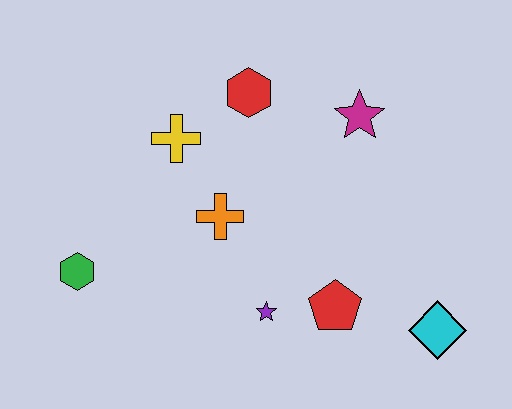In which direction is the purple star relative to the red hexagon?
The purple star is below the red hexagon.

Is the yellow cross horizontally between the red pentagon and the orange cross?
No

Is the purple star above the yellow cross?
No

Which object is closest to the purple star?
The red pentagon is closest to the purple star.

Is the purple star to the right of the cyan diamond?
No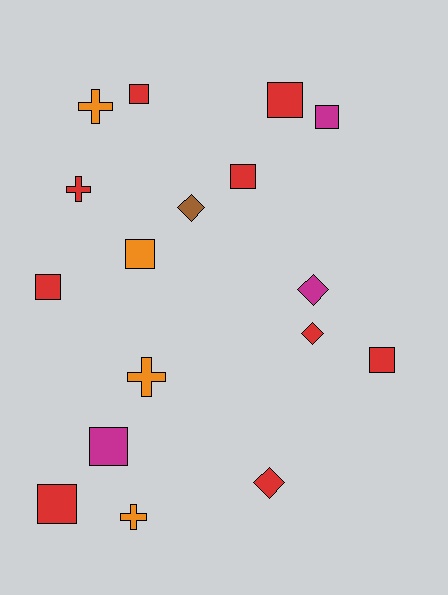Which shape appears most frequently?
Square, with 9 objects.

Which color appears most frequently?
Red, with 9 objects.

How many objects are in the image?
There are 17 objects.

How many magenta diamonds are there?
There is 1 magenta diamond.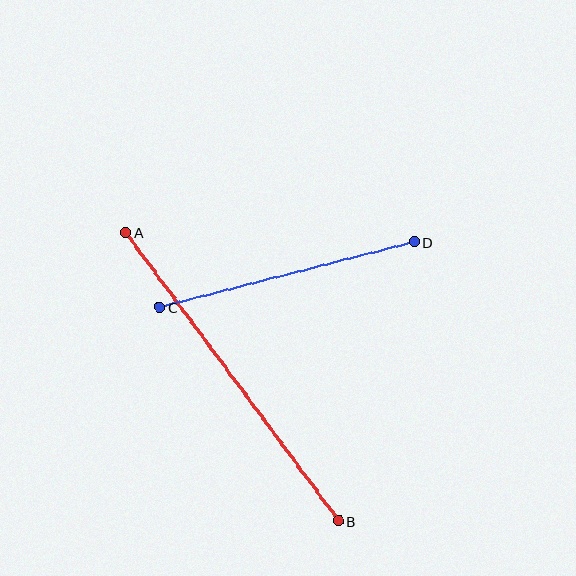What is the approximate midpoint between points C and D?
The midpoint is at approximately (287, 275) pixels.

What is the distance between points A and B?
The distance is approximately 358 pixels.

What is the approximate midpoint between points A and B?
The midpoint is at approximately (232, 377) pixels.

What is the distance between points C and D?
The distance is approximately 263 pixels.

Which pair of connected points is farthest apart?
Points A and B are farthest apart.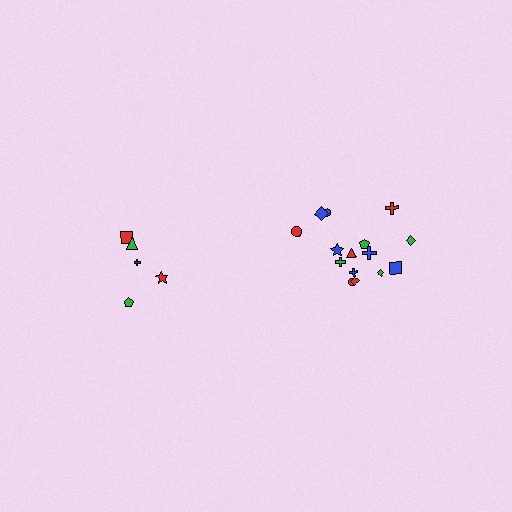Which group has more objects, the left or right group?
The right group.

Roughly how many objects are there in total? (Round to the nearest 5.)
Roughly 20 objects in total.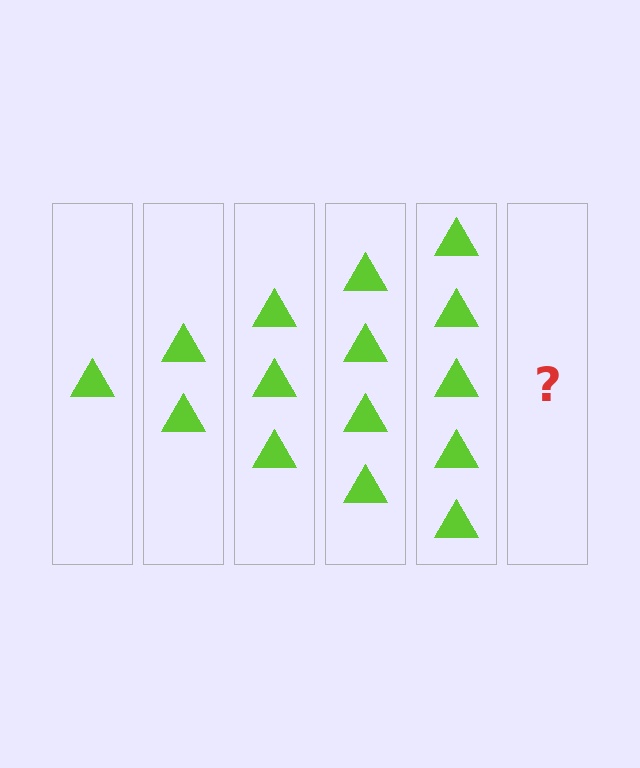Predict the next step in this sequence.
The next step is 6 triangles.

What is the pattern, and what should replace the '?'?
The pattern is that each step adds one more triangle. The '?' should be 6 triangles.